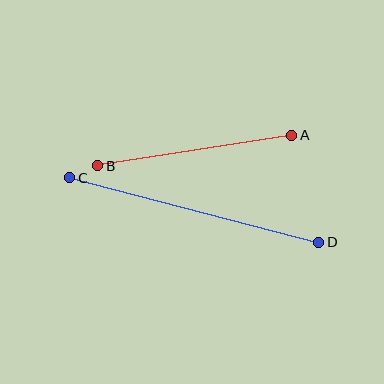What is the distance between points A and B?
The distance is approximately 196 pixels.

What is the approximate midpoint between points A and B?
The midpoint is at approximately (195, 151) pixels.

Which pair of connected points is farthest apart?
Points C and D are farthest apart.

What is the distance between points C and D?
The distance is approximately 257 pixels.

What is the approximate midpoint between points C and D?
The midpoint is at approximately (194, 210) pixels.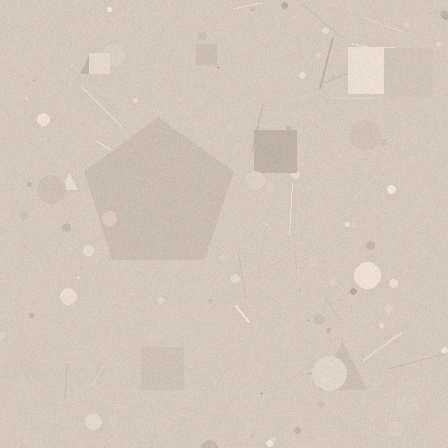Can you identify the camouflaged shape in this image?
The camouflaged shape is a pentagon.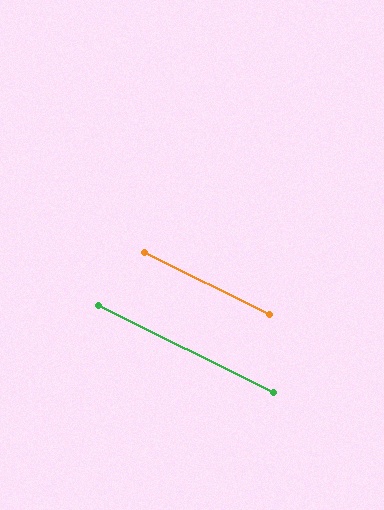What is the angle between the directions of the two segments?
Approximately 0 degrees.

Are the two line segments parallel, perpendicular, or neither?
Parallel — their directions differ by only 0.0°.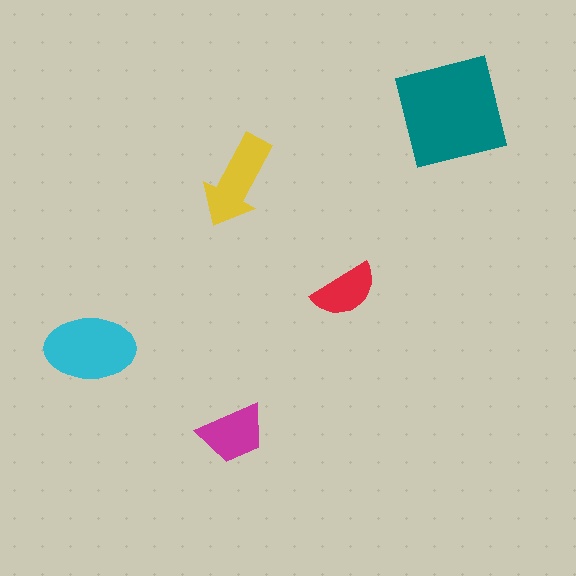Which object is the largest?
The teal square.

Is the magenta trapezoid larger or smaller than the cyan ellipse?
Smaller.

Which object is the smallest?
The red semicircle.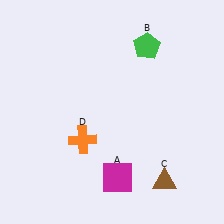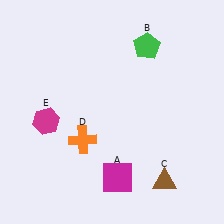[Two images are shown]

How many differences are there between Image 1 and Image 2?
There is 1 difference between the two images.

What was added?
A magenta hexagon (E) was added in Image 2.